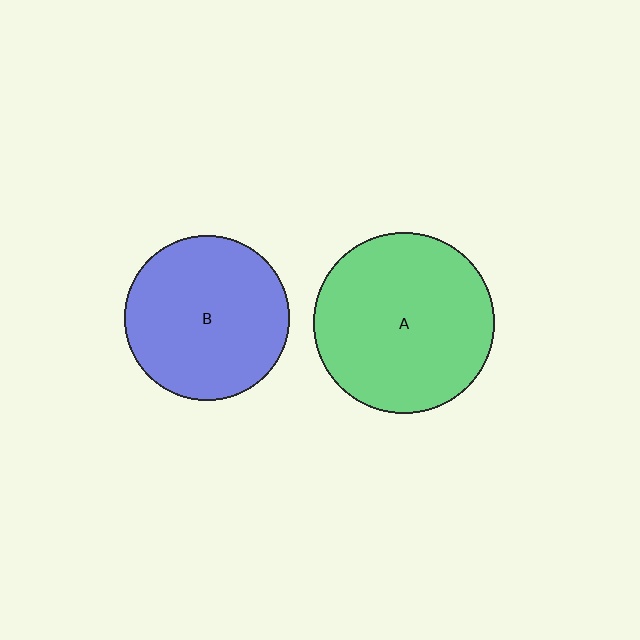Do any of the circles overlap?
No, none of the circles overlap.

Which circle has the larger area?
Circle A (green).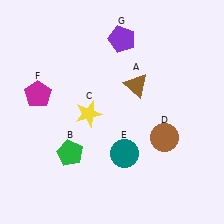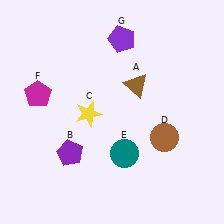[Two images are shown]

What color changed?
The pentagon (B) changed from green in Image 1 to purple in Image 2.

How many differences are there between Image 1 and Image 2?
There is 1 difference between the two images.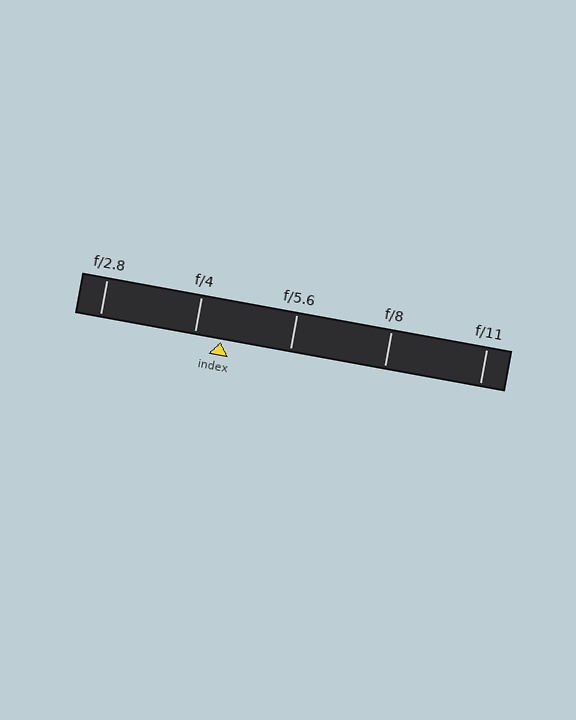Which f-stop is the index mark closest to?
The index mark is closest to f/4.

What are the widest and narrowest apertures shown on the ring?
The widest aperture shown is f/2.8 and the narrowest is f/11.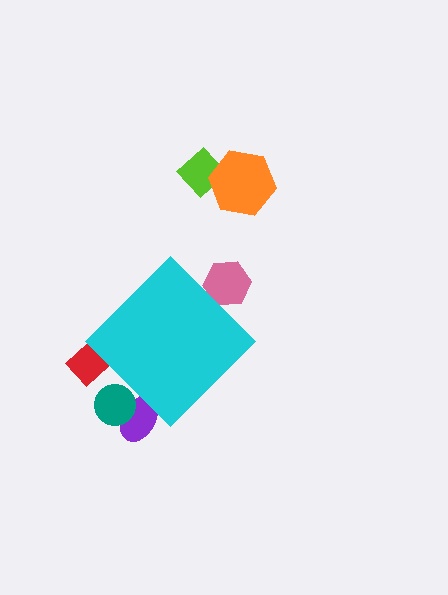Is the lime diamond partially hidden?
No, the lime diamond is fully visible.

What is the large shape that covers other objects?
A cyan diamond.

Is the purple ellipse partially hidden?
Yes, the purple ellipse is partially hidden behind the cyan diamond.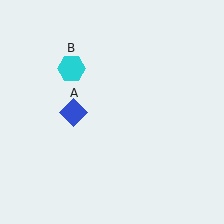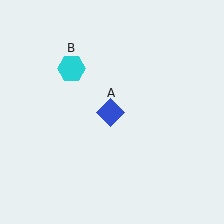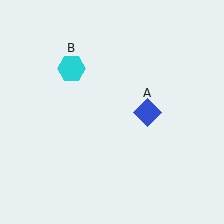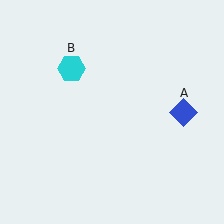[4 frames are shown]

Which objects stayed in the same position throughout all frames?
Cyan hexagon (object B) remained stationary.